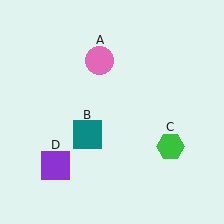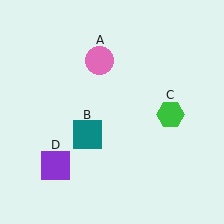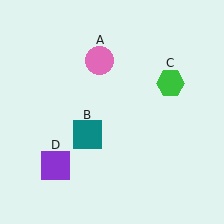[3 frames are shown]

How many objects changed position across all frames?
1 object changed position: green hexagon (object C).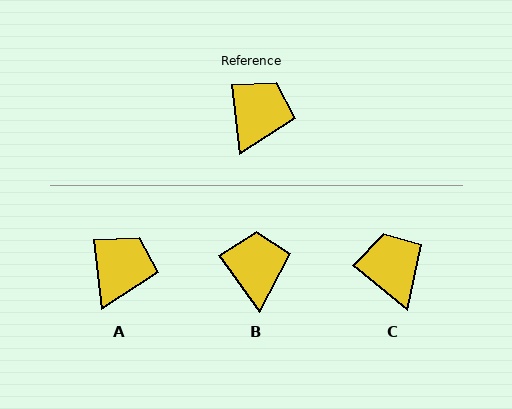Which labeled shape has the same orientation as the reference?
A.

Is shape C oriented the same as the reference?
No, it is off by about 44 degrees.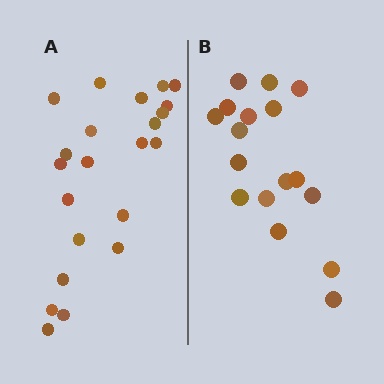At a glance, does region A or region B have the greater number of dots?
Region A (the left region) has more dots.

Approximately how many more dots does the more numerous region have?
Region A has about 5 more dots than region B.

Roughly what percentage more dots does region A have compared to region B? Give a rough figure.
About 30% more.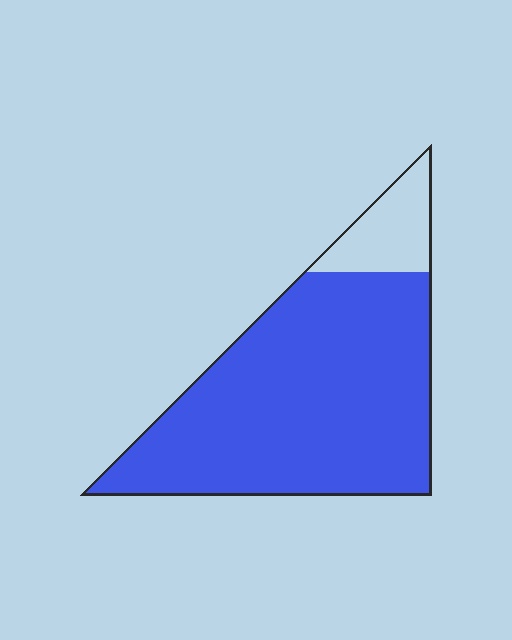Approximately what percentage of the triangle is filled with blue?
Approximately 85%.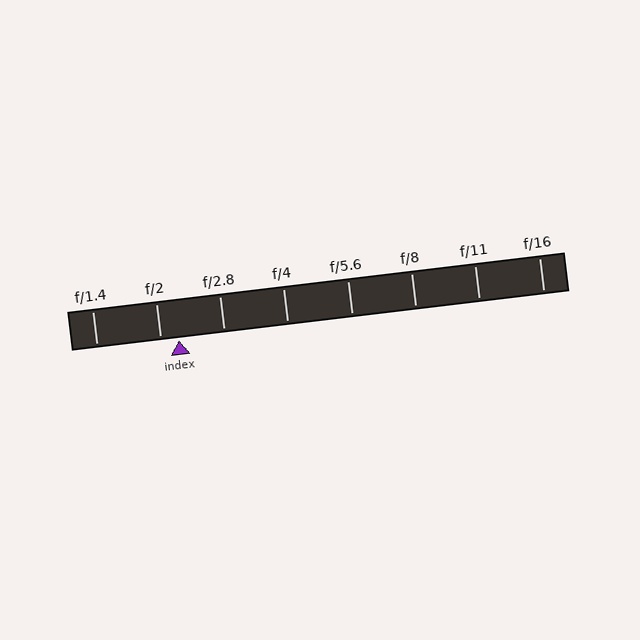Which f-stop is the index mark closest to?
The index mark is closest to f/2.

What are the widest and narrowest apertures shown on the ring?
The widest aperture shown is f/1.4 and the narrowest is f/16.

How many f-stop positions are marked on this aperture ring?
There are 8 f-stop positions marked.